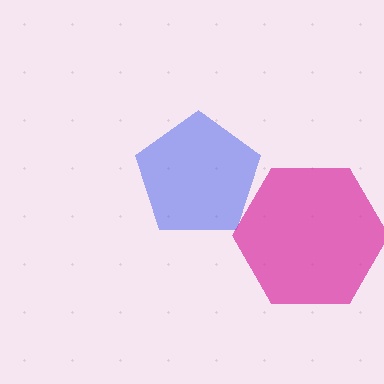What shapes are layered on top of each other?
The layered shapes are: a blue pentagon, a magenta hexagon.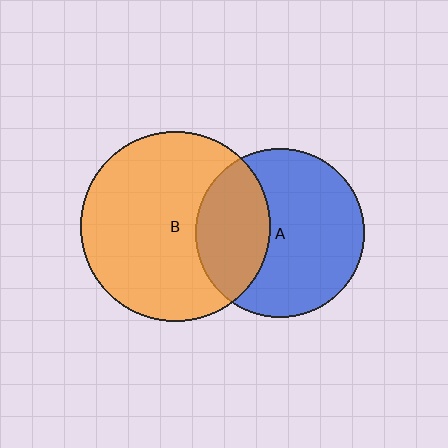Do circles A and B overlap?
Yes.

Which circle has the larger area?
Circle B (orange).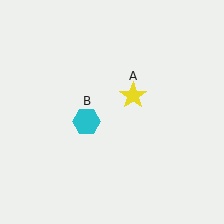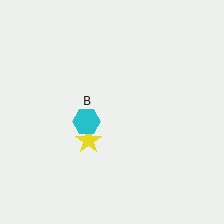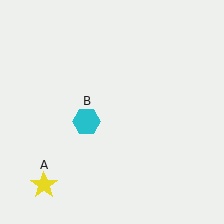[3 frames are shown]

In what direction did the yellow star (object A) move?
The yellow star (object A) moved down and to the left.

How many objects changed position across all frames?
1 object changed position: yellow star (object A).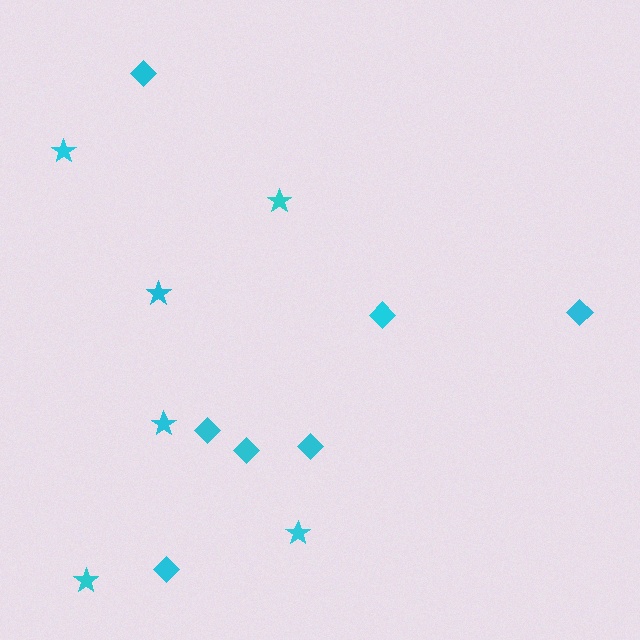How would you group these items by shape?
There are 2 groups: one group of stars (6) and one group of diamonds (7).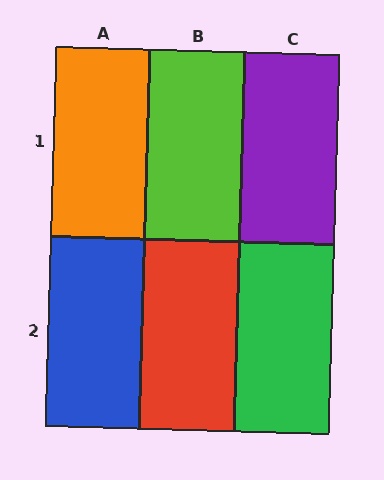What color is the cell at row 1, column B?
Lime.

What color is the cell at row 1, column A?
Orange.